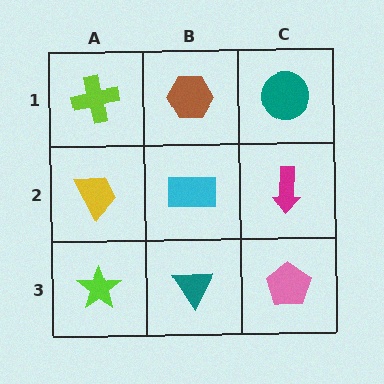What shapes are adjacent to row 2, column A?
A lime cross (row 1, column A), a lime star (row 3, column A), a cyan rectangle (row 2, column B).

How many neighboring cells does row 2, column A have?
3.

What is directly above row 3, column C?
A magenta arrow.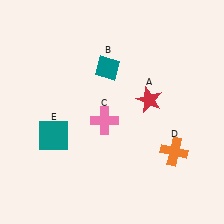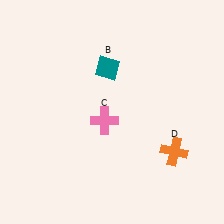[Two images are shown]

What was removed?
The red star (A), the teal square (E) were removed in Image 2.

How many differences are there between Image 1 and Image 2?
There are 2 differences between the two images.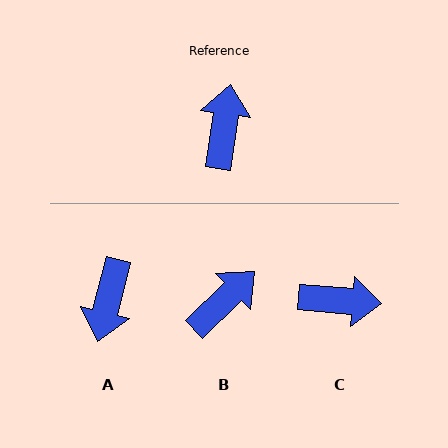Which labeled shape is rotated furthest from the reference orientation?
A, about 174 degrees away.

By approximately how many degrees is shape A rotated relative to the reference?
Approximately 174 degrees counter-clockwise.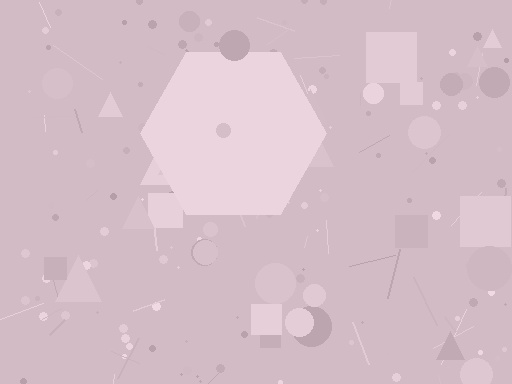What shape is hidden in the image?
A hexagon is hidden in the image.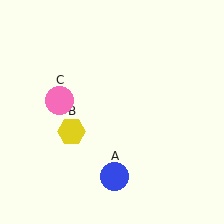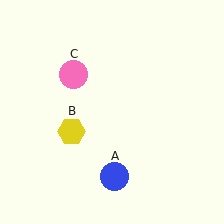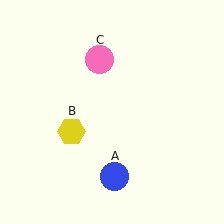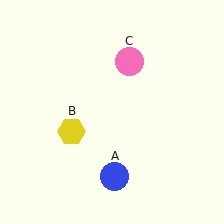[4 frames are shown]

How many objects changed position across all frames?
1 object changed position: pink circle (object C).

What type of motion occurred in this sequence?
The pink circle (object C) rotated clockwise around the center of the scene.